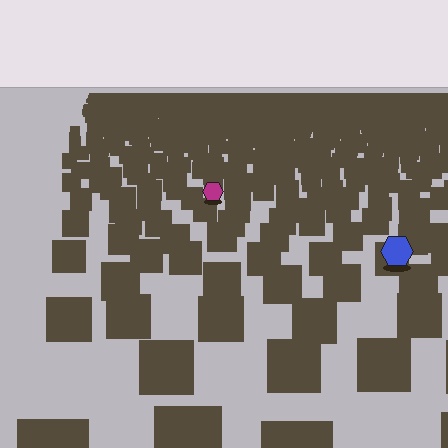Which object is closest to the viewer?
The blue hexagon is closest. The texture marks near it are larger and more spread out.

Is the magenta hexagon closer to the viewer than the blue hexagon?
No. The blue hexagon is closer — you can tell from the texture gradient: the ground texture is coarser near it.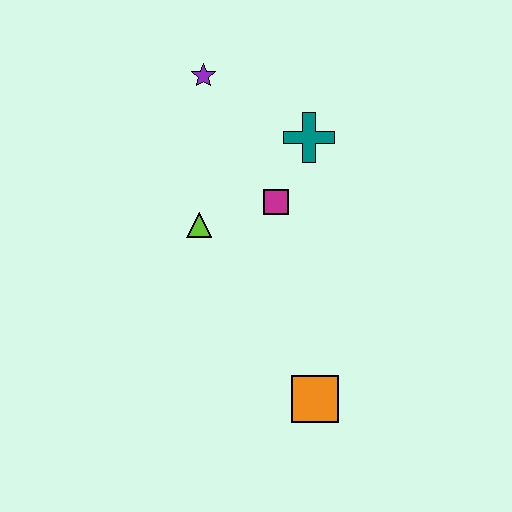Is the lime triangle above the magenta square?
No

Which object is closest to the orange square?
The magenta square is closest to the orange square.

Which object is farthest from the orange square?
The purple star is farthest from the orange square.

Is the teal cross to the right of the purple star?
Yes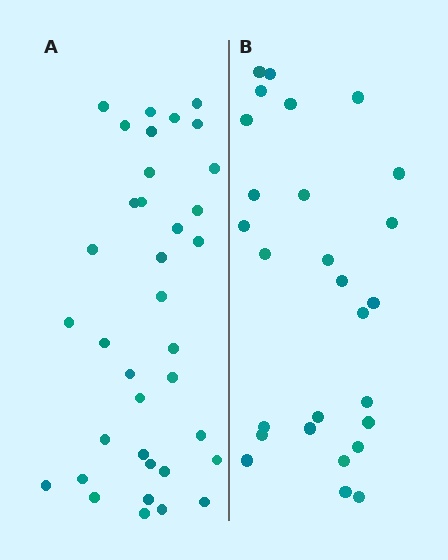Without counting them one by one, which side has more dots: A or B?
Region A (the left region) has more dots.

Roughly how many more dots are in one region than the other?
Region A has roughly 8 or so more dots than region B.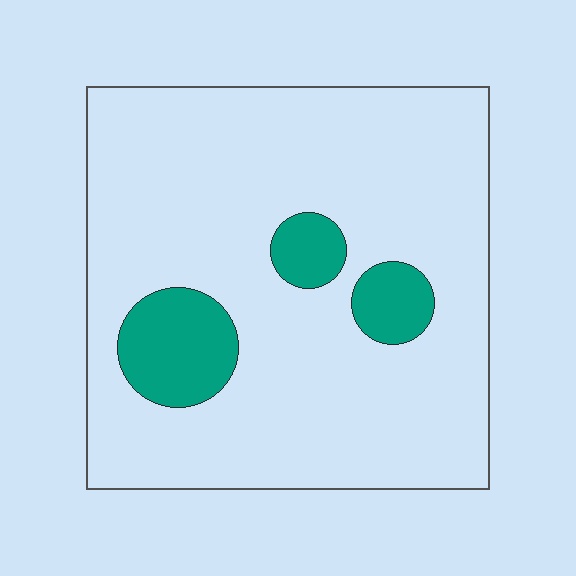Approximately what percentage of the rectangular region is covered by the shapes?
Approximately 15%.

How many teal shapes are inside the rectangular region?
3.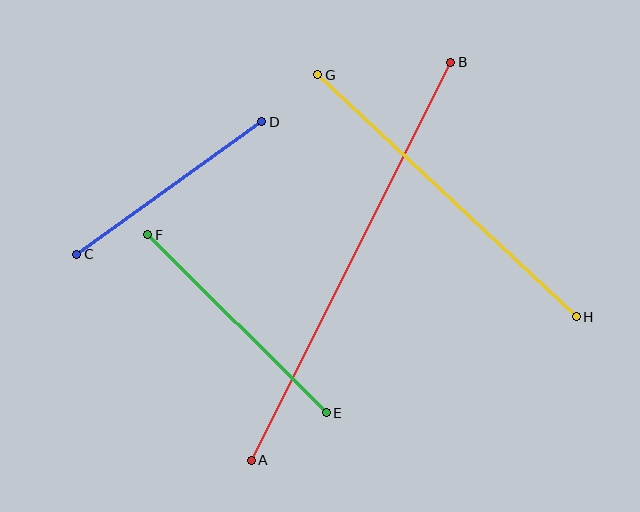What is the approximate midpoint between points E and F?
The midpoint is at approximately (237, 324) pixels.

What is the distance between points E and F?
The distance is approximately 252 pixels.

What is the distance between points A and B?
The distance is approximately 445 pixels.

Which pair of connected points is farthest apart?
Points A and B are farthest apart.